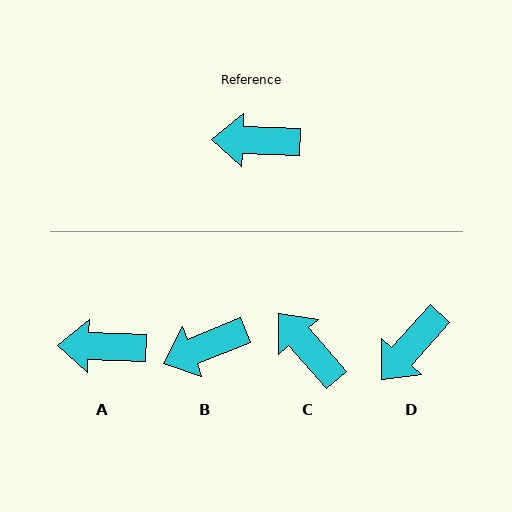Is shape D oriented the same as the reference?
No, it is off by about 50 degrees.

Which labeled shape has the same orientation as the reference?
A.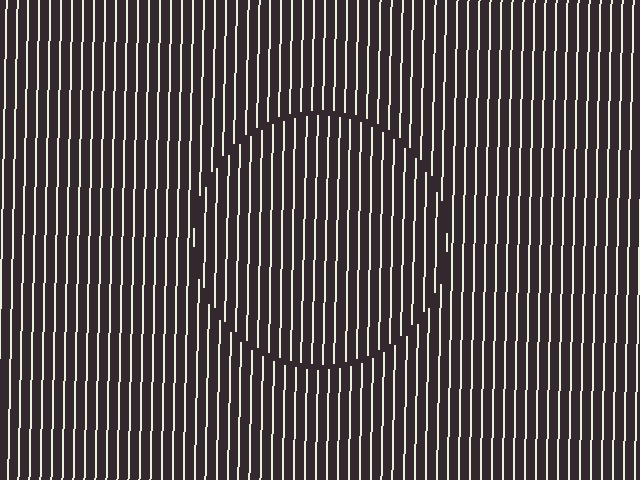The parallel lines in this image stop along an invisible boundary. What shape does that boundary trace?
An illusory circle. The interior of the shape contains the same grating, shifted by half a period — the contour is defined by the phase discontinuity where line-ends from the inner and outer gratings abut.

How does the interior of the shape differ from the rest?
The interior of the shape contains the same grating, shifted by half a period — the contour is defined by the phase discontinuity where line-ends from the inner and outer gratings abut.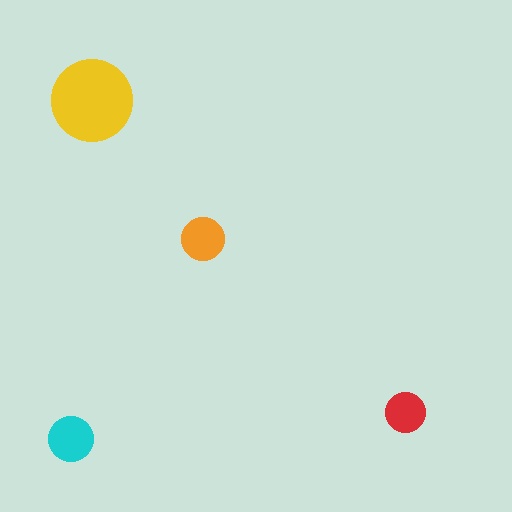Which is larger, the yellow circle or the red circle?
The yellow one.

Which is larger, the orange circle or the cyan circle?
The cyan one.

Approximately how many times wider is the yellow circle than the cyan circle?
About 2 times wider.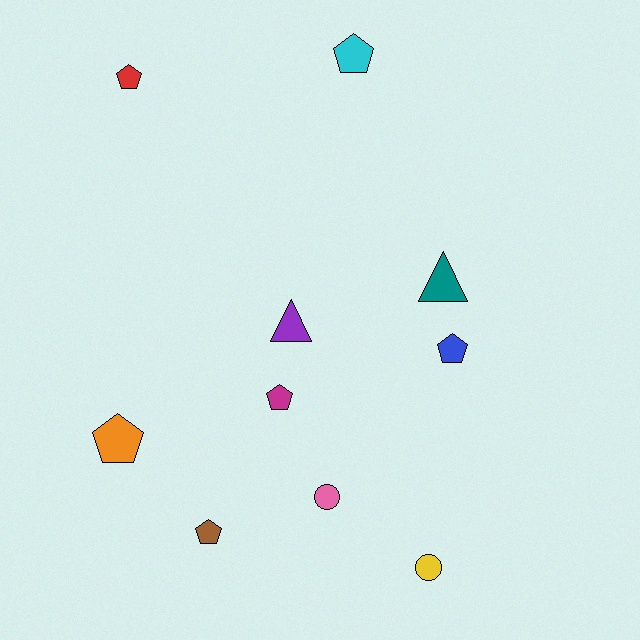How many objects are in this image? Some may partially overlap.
There are 10 objects.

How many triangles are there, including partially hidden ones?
There are 2 triangles.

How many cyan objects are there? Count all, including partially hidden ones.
There is 1 cyan object.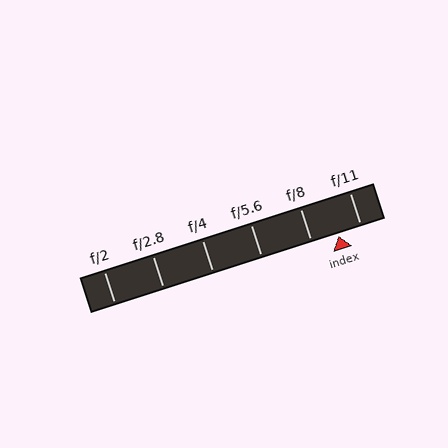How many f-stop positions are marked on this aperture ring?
There are 6 f-stop positions marked.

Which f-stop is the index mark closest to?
The index mark is closest to f/11.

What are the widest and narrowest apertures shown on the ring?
The widest aperture shown is f/2 and the narrowest is f/11.